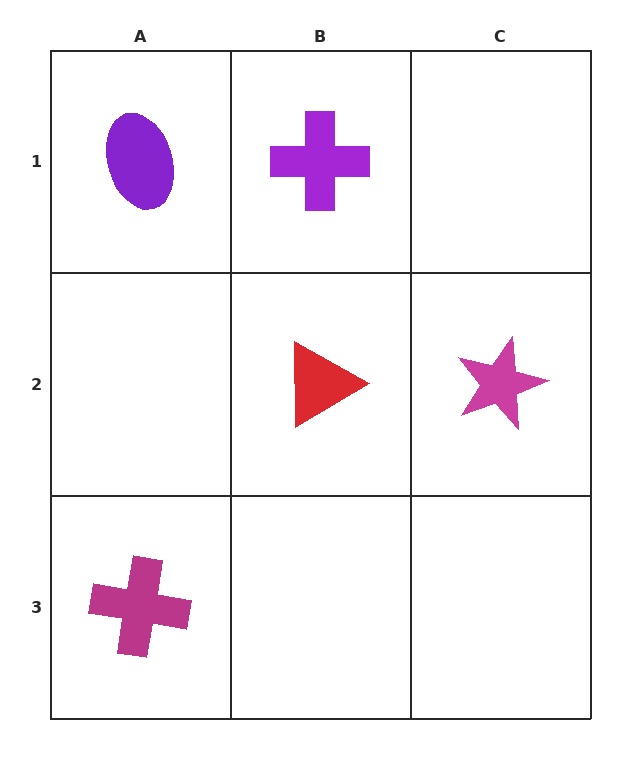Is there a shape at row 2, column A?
No, that cell is empty.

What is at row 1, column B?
A purple cross.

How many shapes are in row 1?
2 shapes.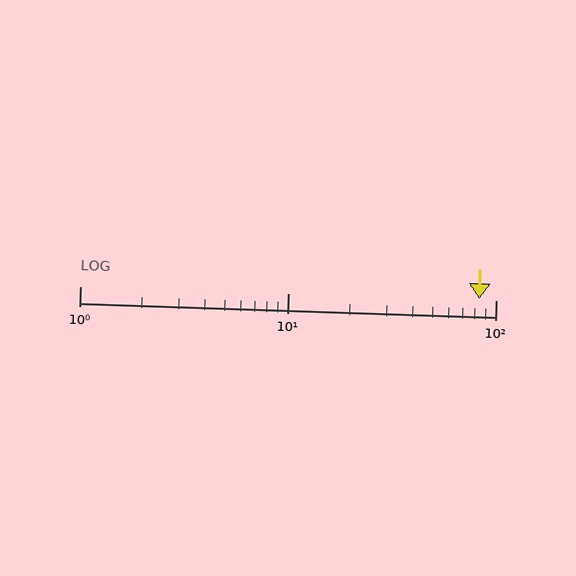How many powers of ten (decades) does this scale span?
The scale spans 2 decades, from 1 to 100.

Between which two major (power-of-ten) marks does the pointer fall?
The pointer is between 10 and 100.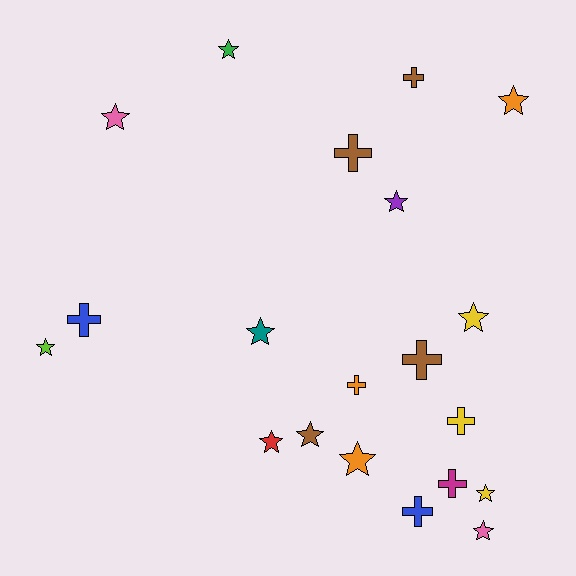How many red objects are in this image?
There is 1 red object.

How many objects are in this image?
There are 20 objects.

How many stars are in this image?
There are 12 stars.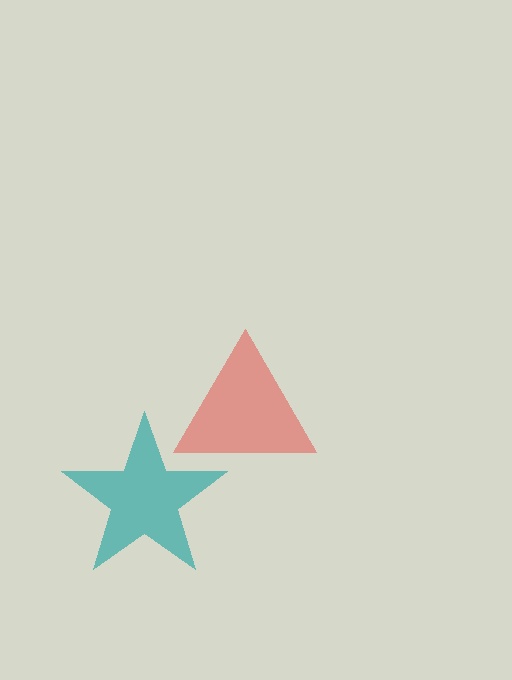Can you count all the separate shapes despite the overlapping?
Yes, there are 2 separate shapes.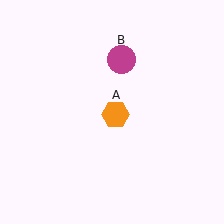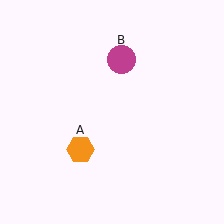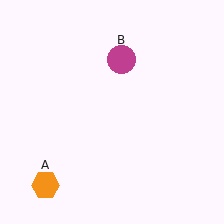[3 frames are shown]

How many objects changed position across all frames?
1 object changed position: orange hexagon (object A).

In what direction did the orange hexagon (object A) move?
The orange hexagon (object A) moved down and to the left.